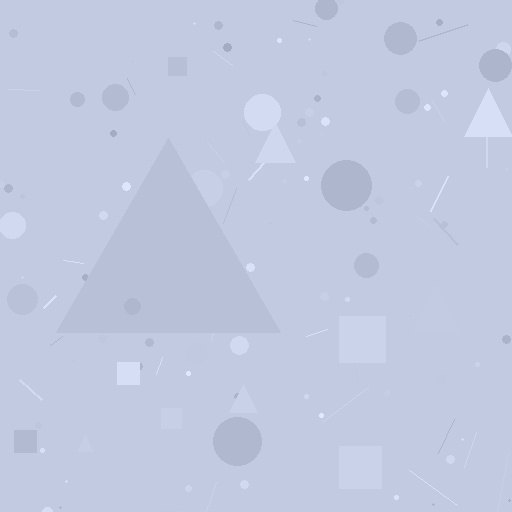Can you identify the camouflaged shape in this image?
The camouflaged shape is a triangle.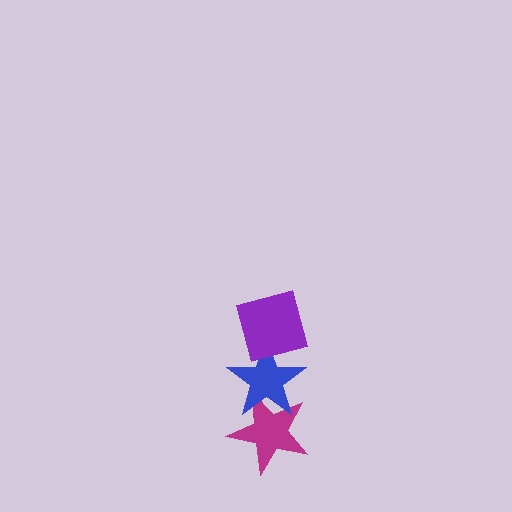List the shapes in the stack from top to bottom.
From top to bottom: the purple square, the blue star, the magenta star.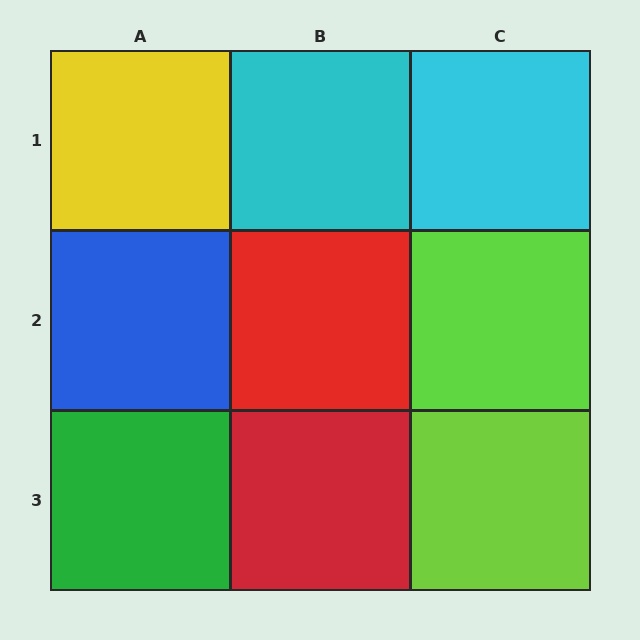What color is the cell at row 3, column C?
Lime.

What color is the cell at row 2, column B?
Red.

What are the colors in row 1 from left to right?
Yellow, cyan, cyan.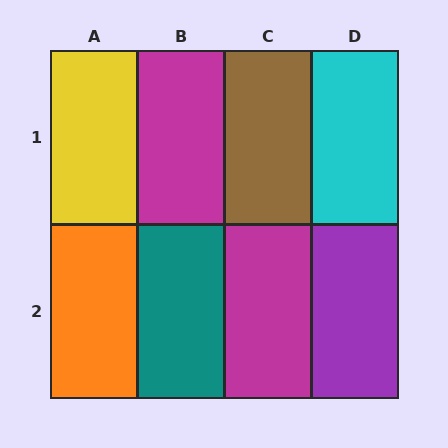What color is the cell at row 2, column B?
Teal.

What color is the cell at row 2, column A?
Orange.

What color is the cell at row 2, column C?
Magenta.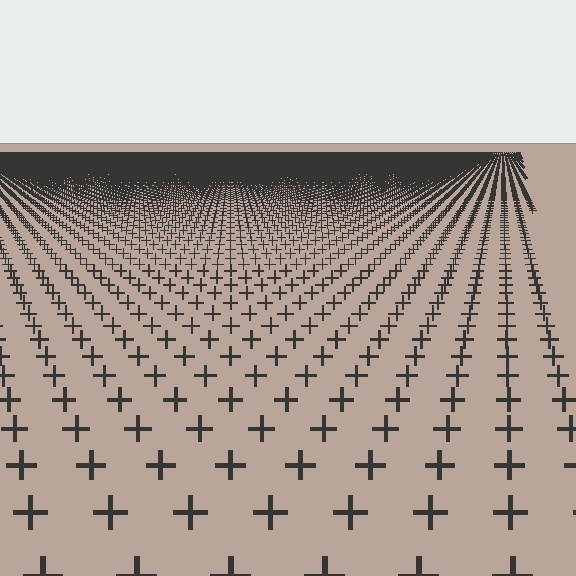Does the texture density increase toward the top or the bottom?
Density increases toward the top.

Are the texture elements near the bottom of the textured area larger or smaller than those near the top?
Larger. Near the bottom, elements are closer to the viewer and appear at a bigger on-screen size.